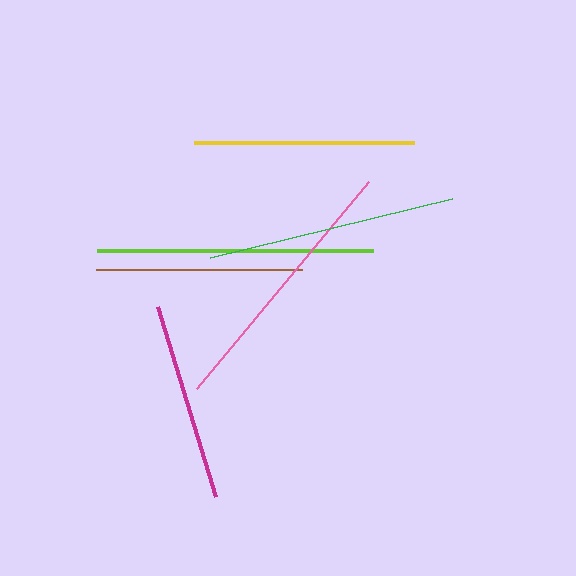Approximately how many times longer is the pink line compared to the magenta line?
The pink line is approximately 1.3 times the length of the magenta line.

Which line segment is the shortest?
The magenta line is the shortest at approximately 199 pixels.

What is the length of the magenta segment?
The magenta segment is approximately 199 pixels long.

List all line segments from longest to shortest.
From longest to shortest: lime, pink, green, yellow, brown, magenta.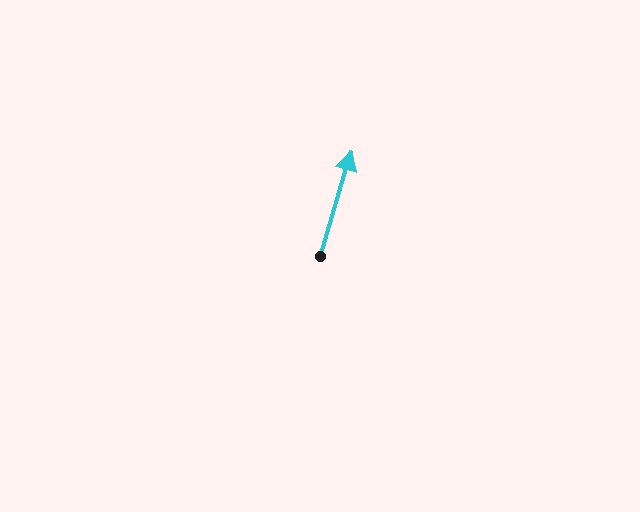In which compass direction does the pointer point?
North.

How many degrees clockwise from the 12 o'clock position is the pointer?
Approximately 17 degrees.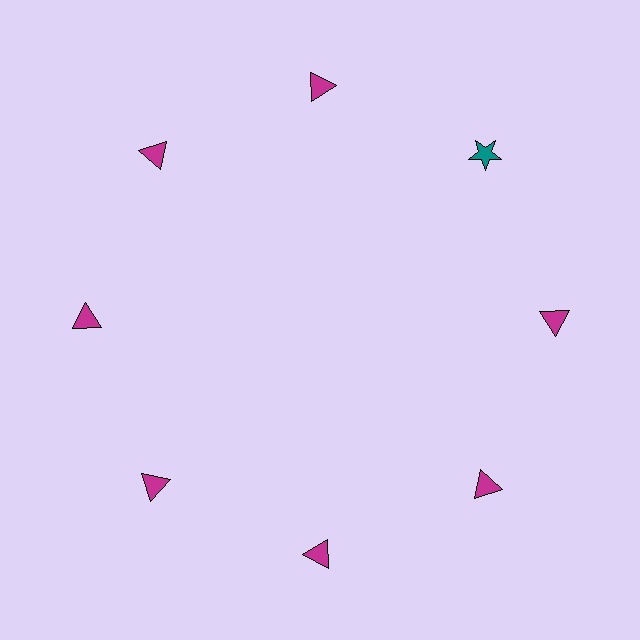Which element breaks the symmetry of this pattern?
The teal star at roughly the 2 o'clock position breaks the symmetry. All other shapes are magenta triangles.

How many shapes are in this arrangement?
There are 8 shapes arranged in a ring pattern.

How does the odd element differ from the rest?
It differs in both color (teal instead of magenta) and shape (star instead of triangle).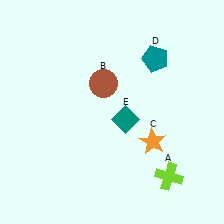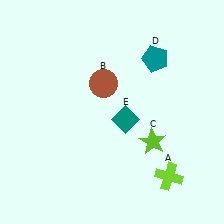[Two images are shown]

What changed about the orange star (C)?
In Image 1, C is orange. In Image 2, it changed to lime.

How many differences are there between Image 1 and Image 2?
There is 1 difference between the two images.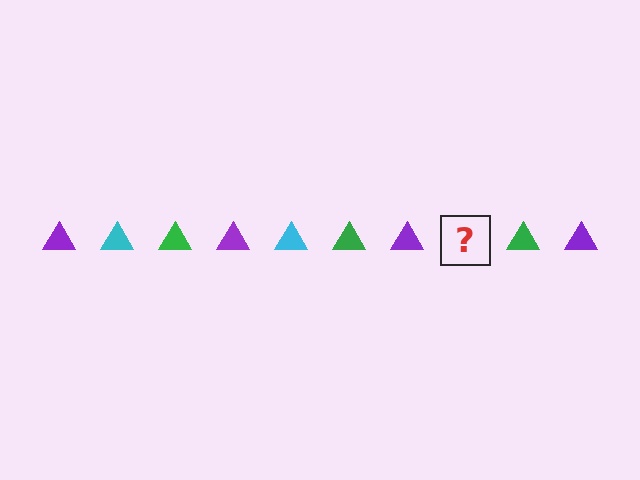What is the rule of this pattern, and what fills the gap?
The rule is that the pattern cycles through purple, cyan, green triangles. The gap should be filled with a cyan triangle.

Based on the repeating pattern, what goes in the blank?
The blank should be a cyan triangle.